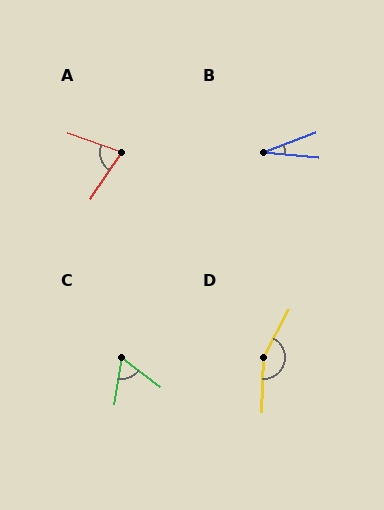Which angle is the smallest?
B, at approximately 26 degrees.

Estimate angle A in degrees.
Approximately 76 degrees.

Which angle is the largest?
D, at approximately 154 degrees.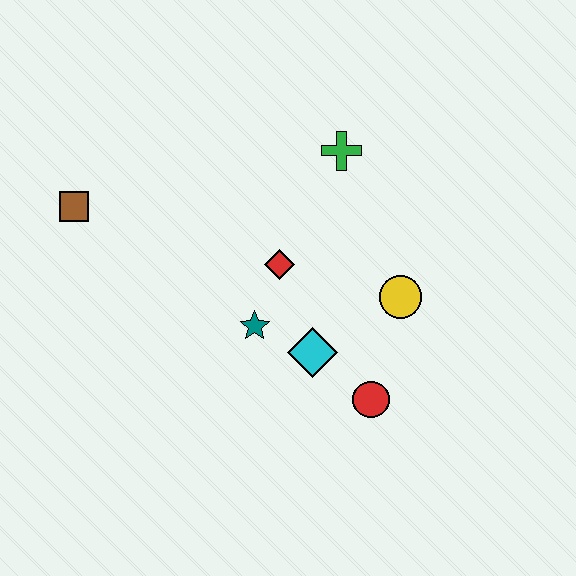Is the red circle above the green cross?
No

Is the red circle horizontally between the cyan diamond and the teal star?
No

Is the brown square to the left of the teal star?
Yes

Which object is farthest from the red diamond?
The brown square is farthest from the red diamond.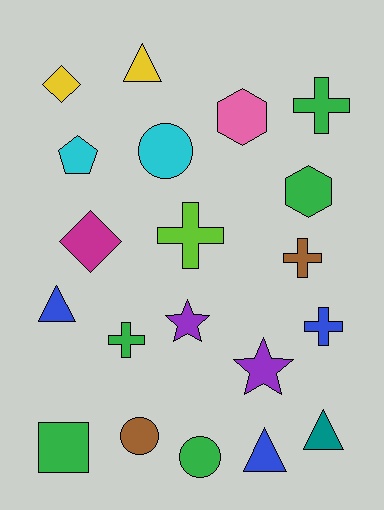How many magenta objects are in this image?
There is 1 magenta object.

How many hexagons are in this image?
There are 2 hexagons.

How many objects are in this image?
There are 20 objects.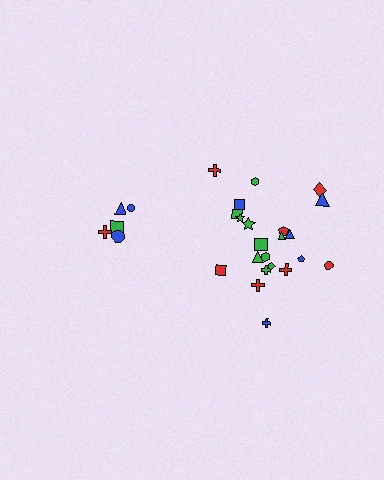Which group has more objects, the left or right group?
The right group.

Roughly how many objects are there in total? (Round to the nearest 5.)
Roughly 25 objects in total.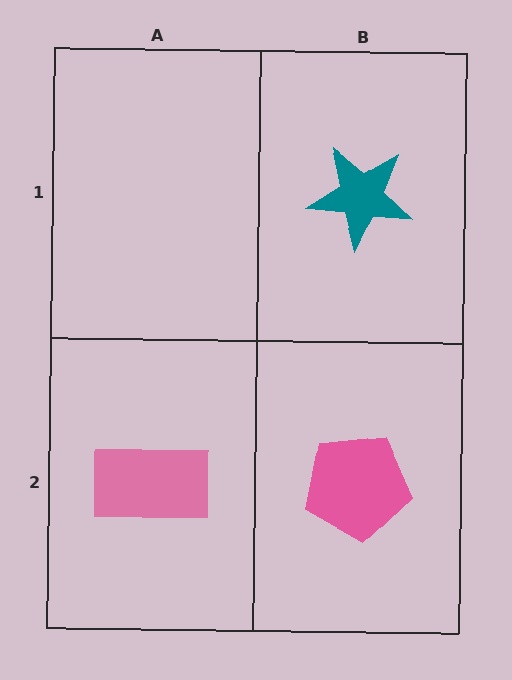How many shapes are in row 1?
1 shape.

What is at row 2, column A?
A pink rectangle.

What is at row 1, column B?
A teal star.